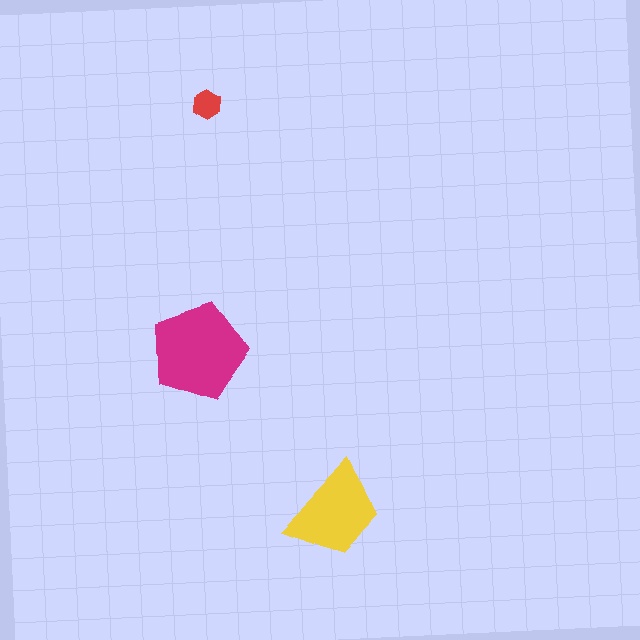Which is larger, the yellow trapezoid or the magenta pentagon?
The magenta pentagon.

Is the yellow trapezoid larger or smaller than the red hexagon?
Larger.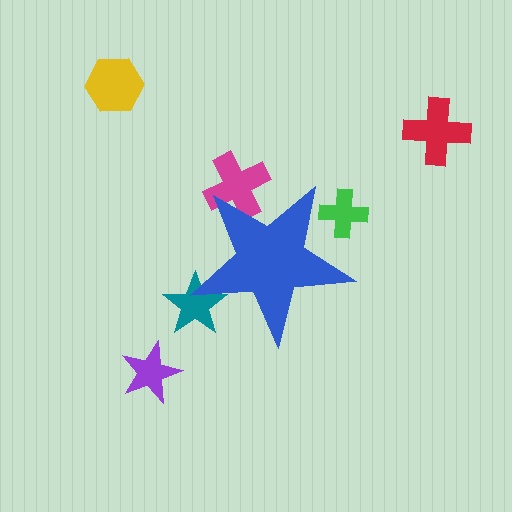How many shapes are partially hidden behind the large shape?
3 shapes are partially hidden.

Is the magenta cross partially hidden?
Yes, the magenta cross is partially hidden behind the blue star.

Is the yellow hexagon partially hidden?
No, the yellow hexagon is fully visible.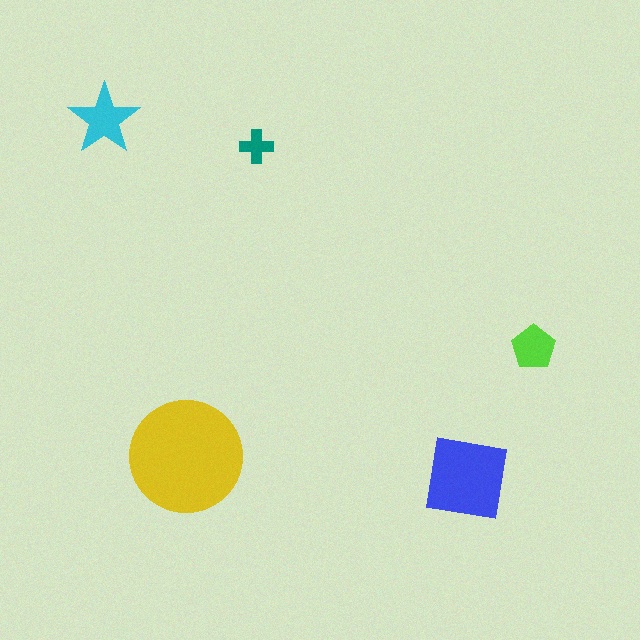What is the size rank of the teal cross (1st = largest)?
5th.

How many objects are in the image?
There are 5 objects in the image.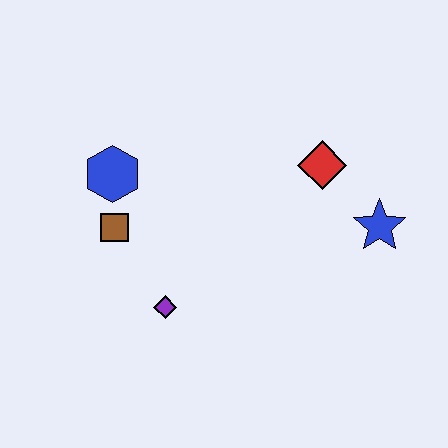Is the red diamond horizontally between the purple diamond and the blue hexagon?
No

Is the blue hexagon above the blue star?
Yes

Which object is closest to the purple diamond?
The brown square is closest to the purple diamond.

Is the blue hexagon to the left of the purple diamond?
Yes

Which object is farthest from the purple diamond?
The blue star is farthest from the purple diamond.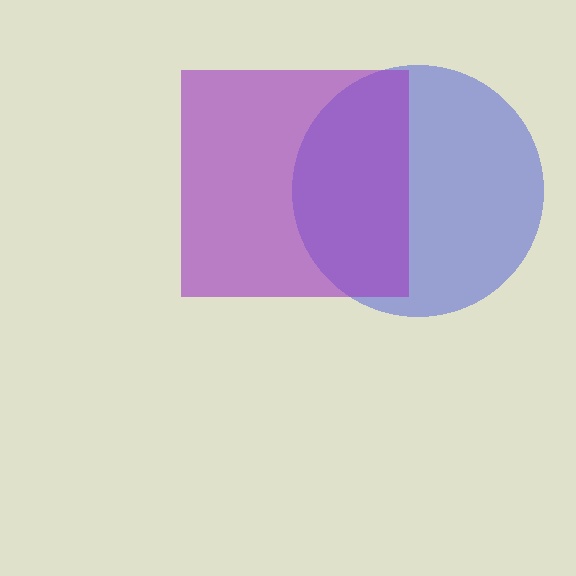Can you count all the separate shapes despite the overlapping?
Yes, there are 2 separate shapes.